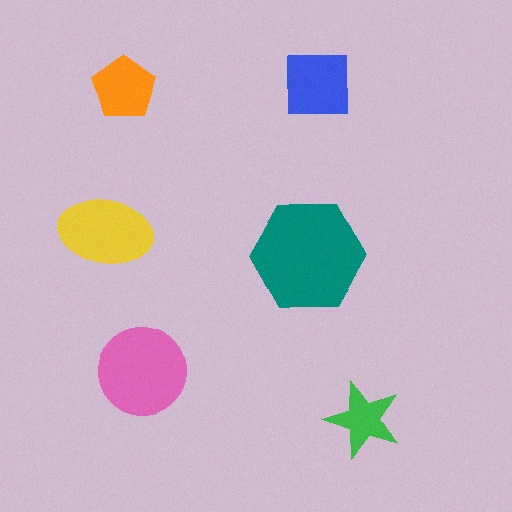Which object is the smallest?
The green star.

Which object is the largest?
The teal hexagon.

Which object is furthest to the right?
The green star is rightmost.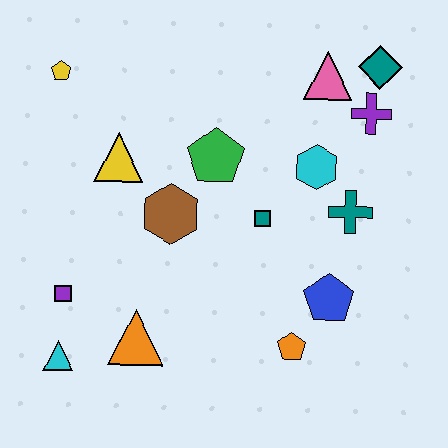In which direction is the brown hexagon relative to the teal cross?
The brown hexagon is to the left of the teal cross.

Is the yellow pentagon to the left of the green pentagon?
Yes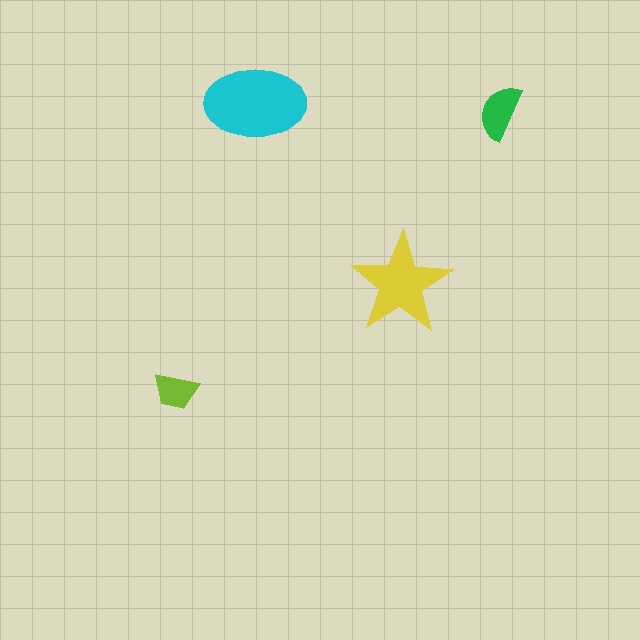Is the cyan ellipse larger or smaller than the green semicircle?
Larger.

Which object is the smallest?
The lime trapezoid.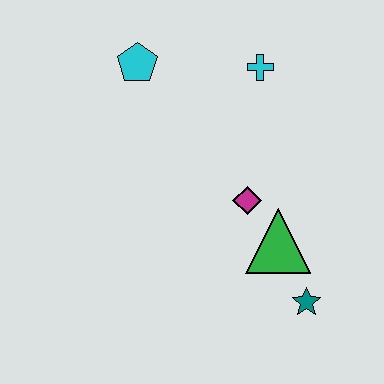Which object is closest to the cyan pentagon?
The cyan cross is closest to the cyan pentagon.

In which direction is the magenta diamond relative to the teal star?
The magenta diamond is above the teal star.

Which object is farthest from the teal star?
The cyan pentagon is farthest from the teal star.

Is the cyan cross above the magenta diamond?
Yes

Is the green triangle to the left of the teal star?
Yes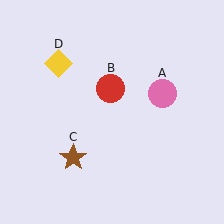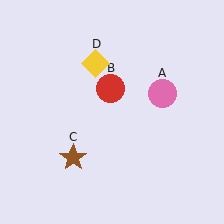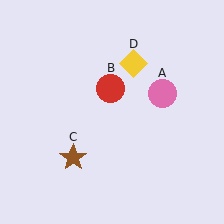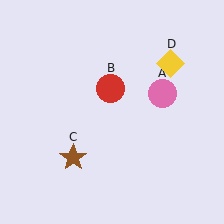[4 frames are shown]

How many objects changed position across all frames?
1 object changed position: yellow diamond (object D).